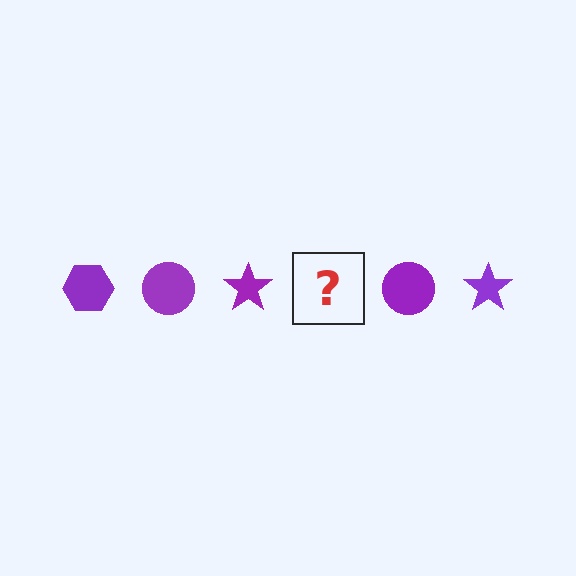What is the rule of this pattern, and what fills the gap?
The rule is that the pattern cycles through hexagon, circle, star shapes in purple. The gap should be filled with a purple hexagon.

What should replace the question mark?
The question mark should be replaced with a purple hexagon.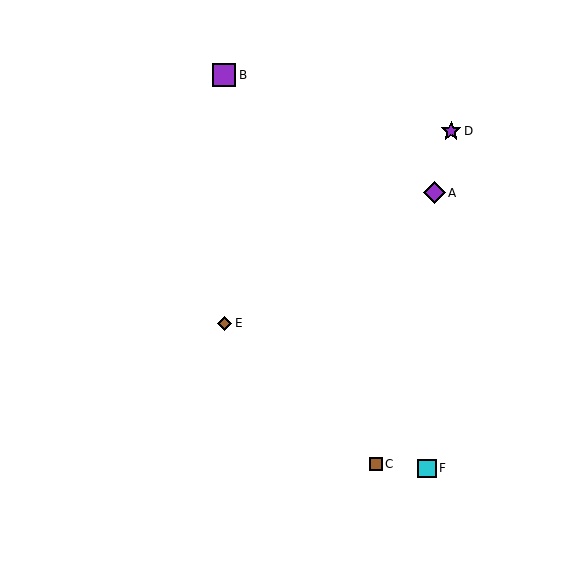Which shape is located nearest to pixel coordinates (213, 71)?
The purple square (labeled B) at (224, 75) is nearest to that location.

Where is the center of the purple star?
The center of the purple star is at (451, 131).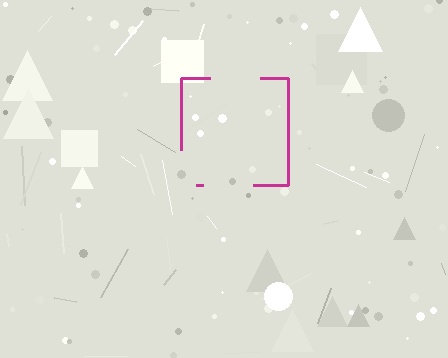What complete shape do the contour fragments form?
The contour fragments form a square.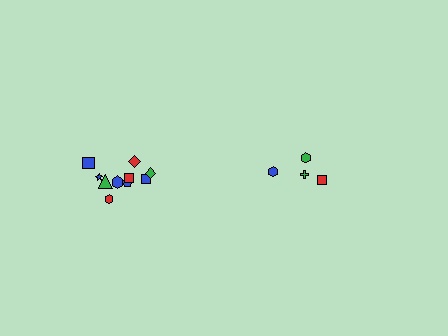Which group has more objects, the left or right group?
The left group.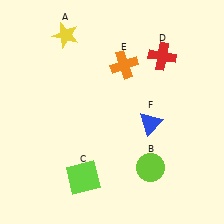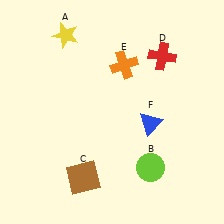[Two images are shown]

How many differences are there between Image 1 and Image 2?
There is 1 difference between the two images.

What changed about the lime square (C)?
In Image 1, C is lime. In Image 2, it changed to brown.